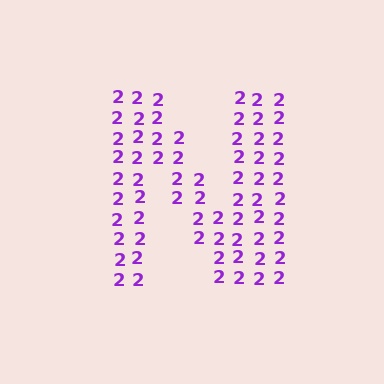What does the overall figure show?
The overall figure shows the letter N.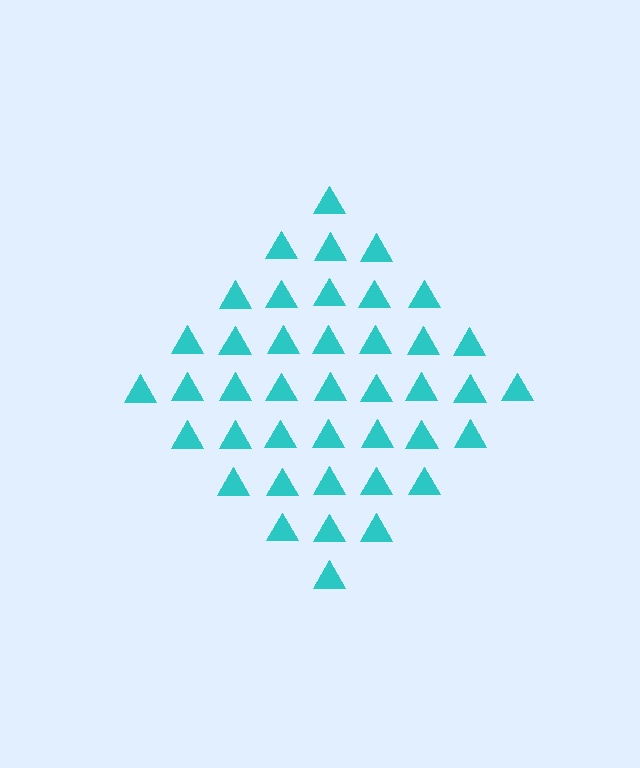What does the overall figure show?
The overall figure shows a diamond.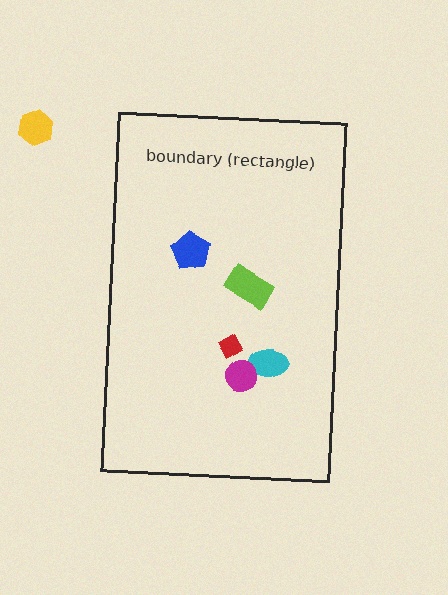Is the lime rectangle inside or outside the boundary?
Inside.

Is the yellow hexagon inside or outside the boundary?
Outside.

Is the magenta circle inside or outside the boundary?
Inside.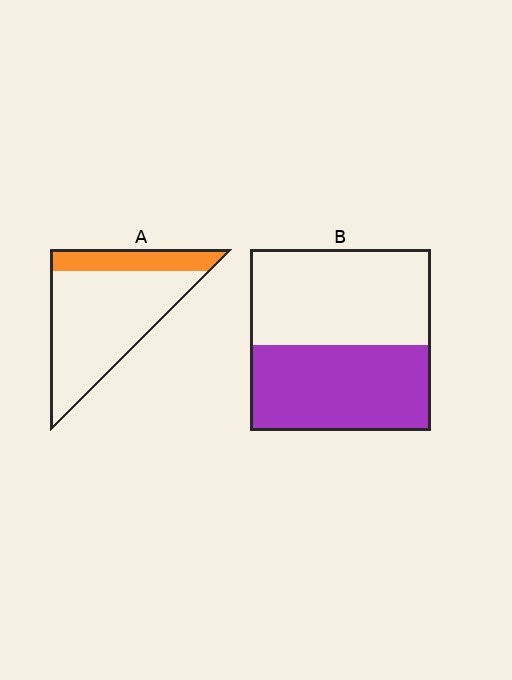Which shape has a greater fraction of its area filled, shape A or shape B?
Shape B.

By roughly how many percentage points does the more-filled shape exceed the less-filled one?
By roughly 25 percentage points (B over A).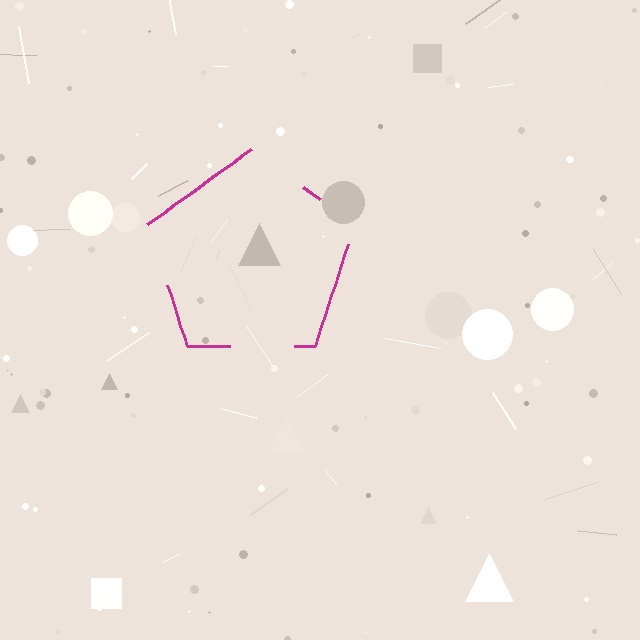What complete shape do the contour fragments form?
The contour fragments form a pentagon.